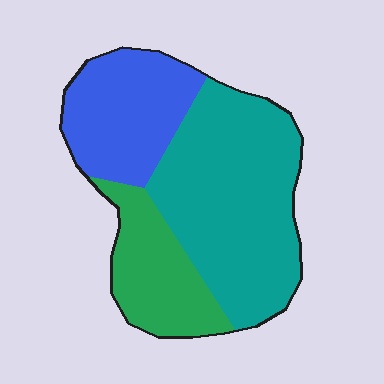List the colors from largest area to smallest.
From largest to smallest: teal, blue, green.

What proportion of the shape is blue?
Blue covers about 25% of the shape.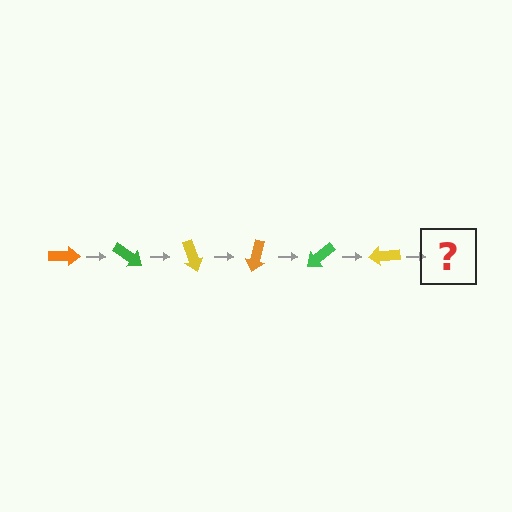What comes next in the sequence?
The next element should be an orange arrow, rotated 210 degrees from the start.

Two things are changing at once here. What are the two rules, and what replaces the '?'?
The two rules are that it rotates 35 degrees each step and the color cycles through orange, green, and yellow. The '?' should be an orange arrow, rotated 210 degrees from the start.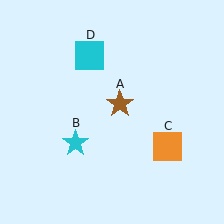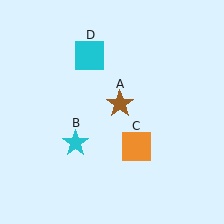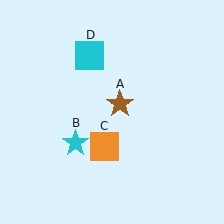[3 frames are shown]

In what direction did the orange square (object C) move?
The orange square (object C) moved left.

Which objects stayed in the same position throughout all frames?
Brown star (object A) and cyan star (object B) and cyan square (object D) remained stationary.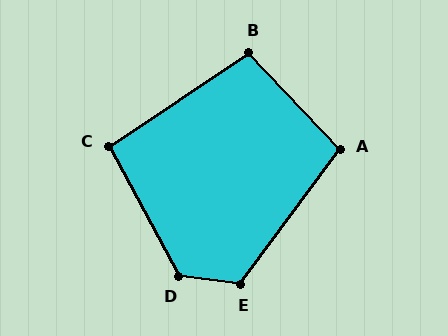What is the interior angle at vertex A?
Approximately 100 degrees (obtuse).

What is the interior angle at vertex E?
Approximately 119 degrees (obtuse).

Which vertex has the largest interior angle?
D, at approximately 126 degrees.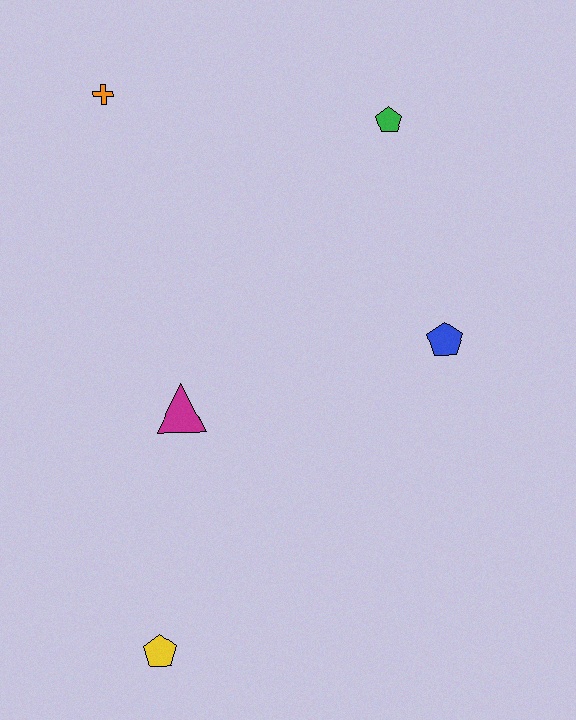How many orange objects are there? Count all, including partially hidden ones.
There is 1 orange object.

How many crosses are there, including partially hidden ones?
There is 1 cross.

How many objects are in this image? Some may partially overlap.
There are 5 objects.